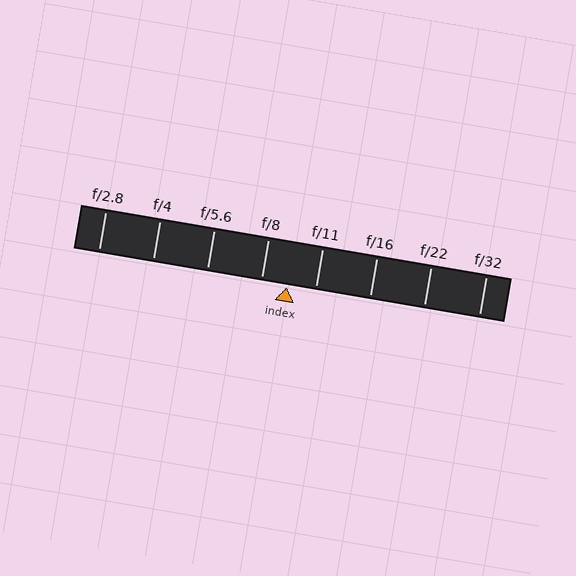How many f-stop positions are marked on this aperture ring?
There are 8 f-stop positions marked.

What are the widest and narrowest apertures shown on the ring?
The widest aperture shown is f/2.8 and the narrowest is f/32.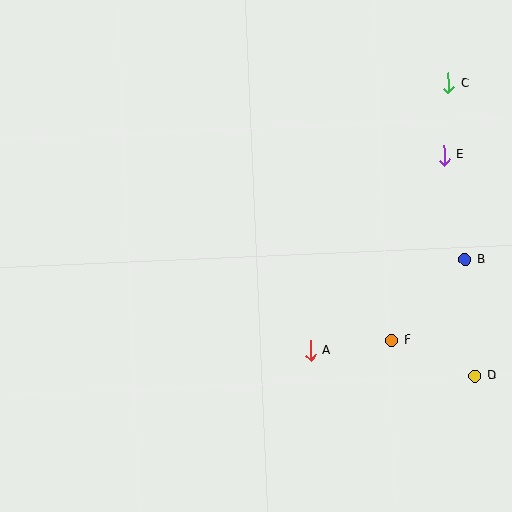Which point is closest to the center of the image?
Point A at (310, 351) is closest to the center.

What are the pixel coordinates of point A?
Point A is at (310, 351).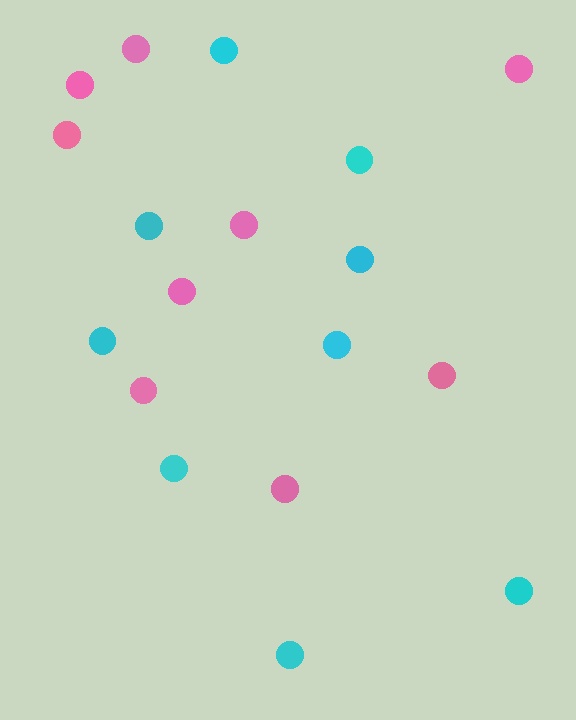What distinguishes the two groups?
There are 2 groups: one group of pink circles (9) and one group of cyan circles (9).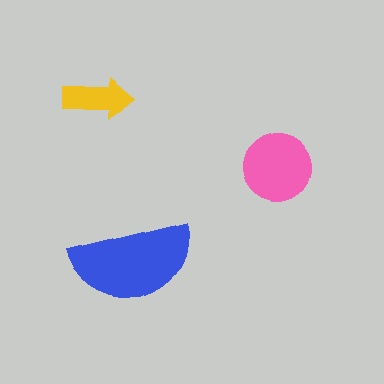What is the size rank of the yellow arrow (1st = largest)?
3rd.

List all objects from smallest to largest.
The yellow arrow, the pink circle, the blue semicircle.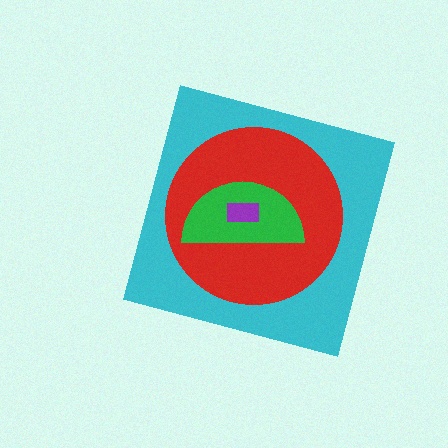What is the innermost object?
The purple rectangle.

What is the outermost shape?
The cyan square.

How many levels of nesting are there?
4.